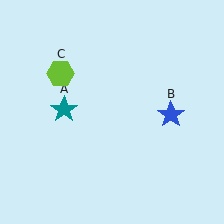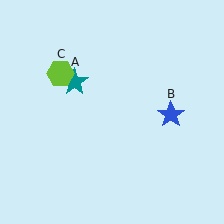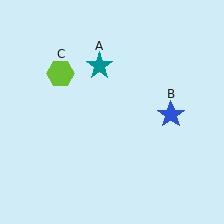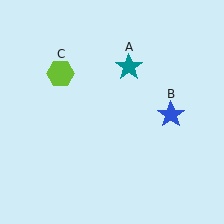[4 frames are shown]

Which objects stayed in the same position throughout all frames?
Blue star (object B) and lime hexagon (object C) remained stationary.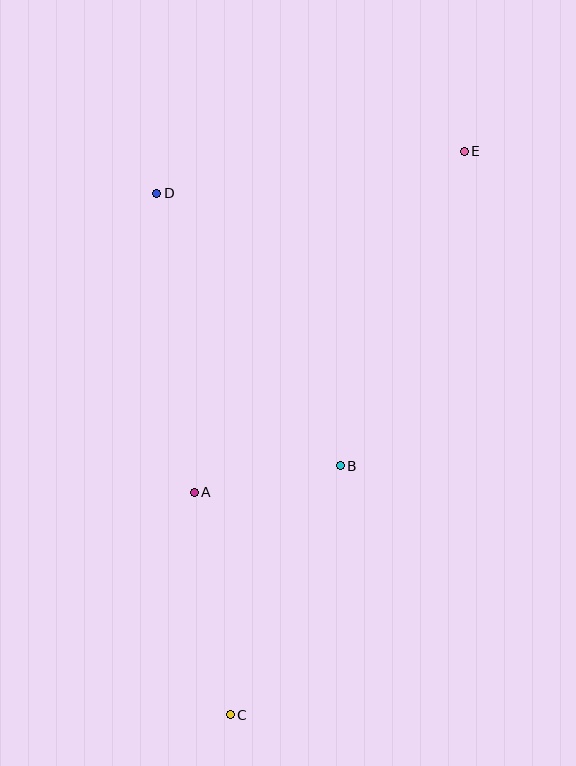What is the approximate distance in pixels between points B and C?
The distance between B and C is approximately 272 pixels.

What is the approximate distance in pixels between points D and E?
The distance between D and E is approximately 310 pixels.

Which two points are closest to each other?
Points A and B are closest to each other.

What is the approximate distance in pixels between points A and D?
The distance between A and D is approximately 301 pixels.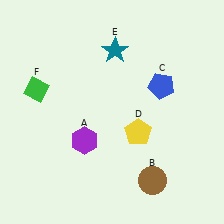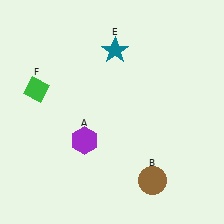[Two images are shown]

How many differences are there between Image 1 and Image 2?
There are 2 differences between the two images.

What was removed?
The blue pentagon (C), the yellow pentagon (D) were removed in Image 2.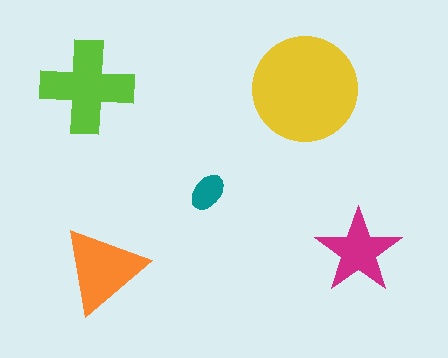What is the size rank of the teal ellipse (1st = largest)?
5th.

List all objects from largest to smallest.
The yellow circle, the lime cross, the orange triangle, the magenta star, the teal ellipse.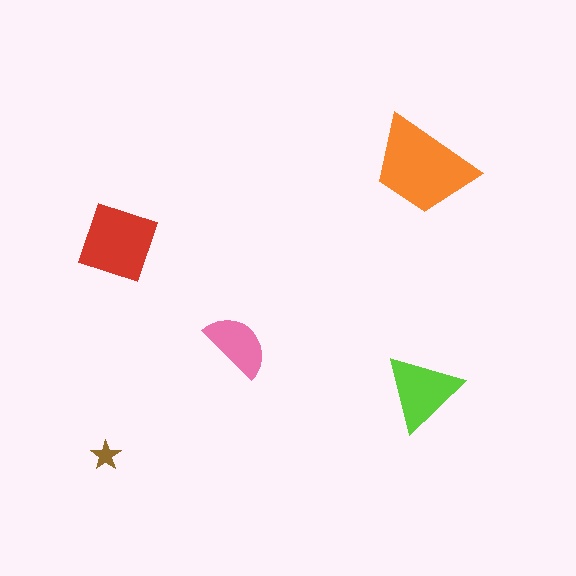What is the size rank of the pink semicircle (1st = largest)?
4th.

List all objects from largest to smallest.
The orange trapezoid, the red diamond, the lime triangle, the pink semicircle, the brown star.